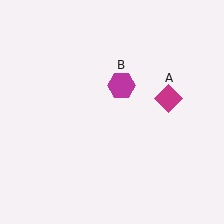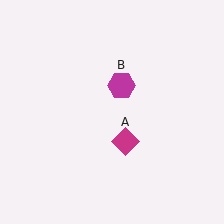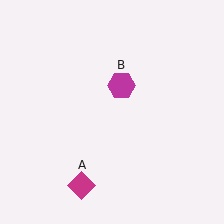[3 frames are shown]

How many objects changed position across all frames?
1 object changed position: magenta diamond (object A).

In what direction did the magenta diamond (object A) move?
The magenta diamond (object A) moved down and to the left.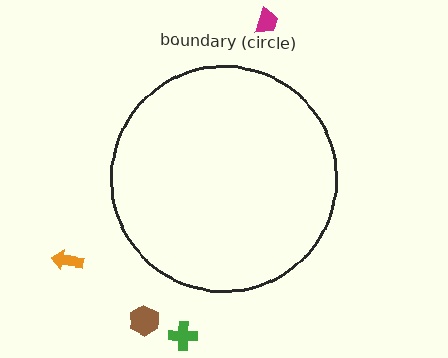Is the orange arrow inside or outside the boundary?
Outside.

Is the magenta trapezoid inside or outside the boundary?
Outside.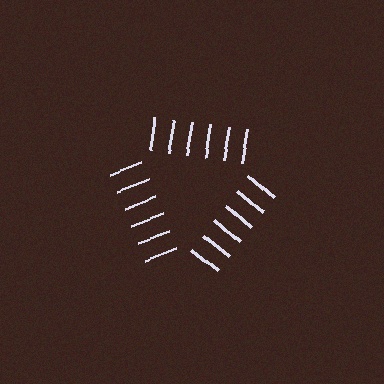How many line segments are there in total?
18 — 6 along each of the 3 edges.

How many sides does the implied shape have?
3 sides — the line-ends trace a triangle.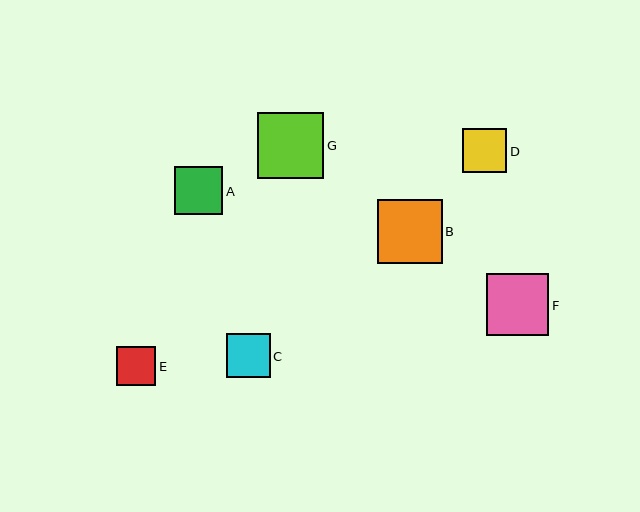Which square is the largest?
Square G is the largest with a size of approximately 67 pixels.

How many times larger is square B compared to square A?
Square B is approximately 1.3 times the size of square A.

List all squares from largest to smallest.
From largest to smallest: G, B, F, A, C, D, E.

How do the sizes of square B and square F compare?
Square B and square F are approximately the same size.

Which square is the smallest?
Square E is the smallest with a size of approximately 39 pixels.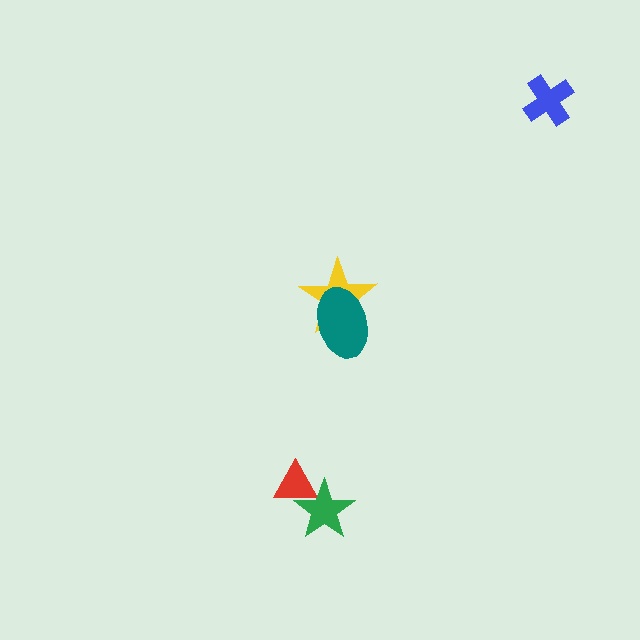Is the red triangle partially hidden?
Yes, it is partially covered by another shape.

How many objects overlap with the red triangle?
1 object overlaps with the red triangle.